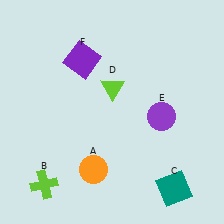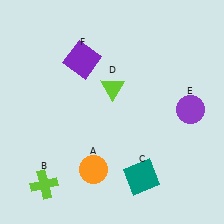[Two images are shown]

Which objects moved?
The objects that moved are: the teal square (C), the purple circle (E).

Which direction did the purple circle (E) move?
The purple circle (E) moved right.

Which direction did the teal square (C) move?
The teal square (C) moved left.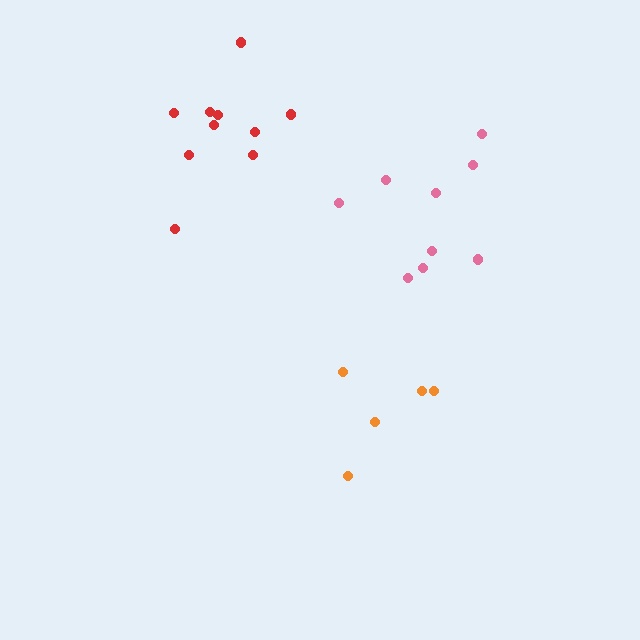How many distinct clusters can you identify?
There are 3 distinct clusters.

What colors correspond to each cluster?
The clusters are colored: pink, red, orange.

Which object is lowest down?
The orange cluster is bottommost.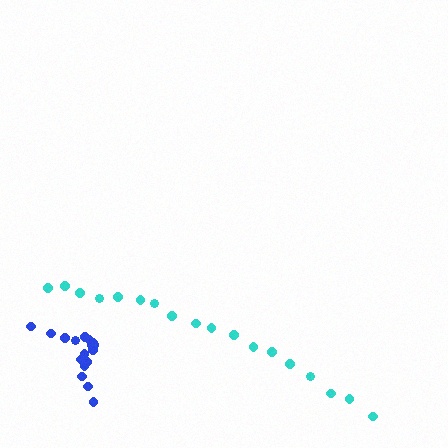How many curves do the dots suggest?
There are 2 distinct paths.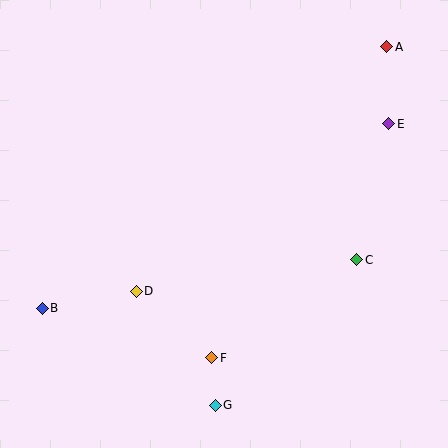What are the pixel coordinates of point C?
Point C is at (357, 260).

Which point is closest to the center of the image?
Point D at (136, 291) is closest to the center.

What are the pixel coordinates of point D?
Point D is at (136, 291).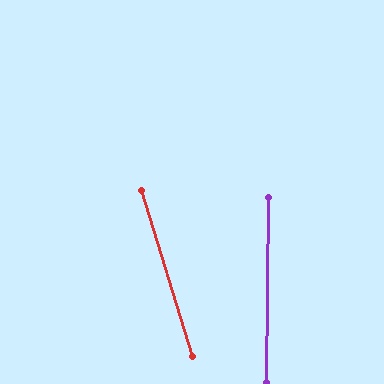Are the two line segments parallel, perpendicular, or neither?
Neither parallel nor perpendicular — they differ by about 18°.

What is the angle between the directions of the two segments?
Approximately 18 degrees.